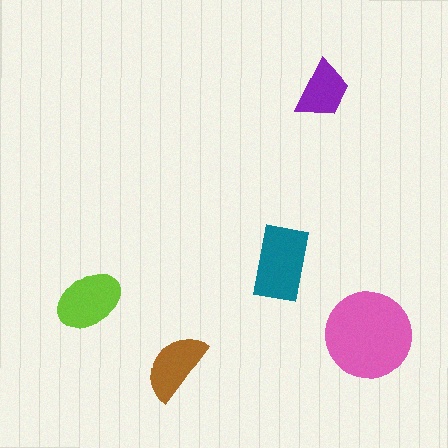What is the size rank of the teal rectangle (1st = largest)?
2nd.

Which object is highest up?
The purple trapezoid is topmost.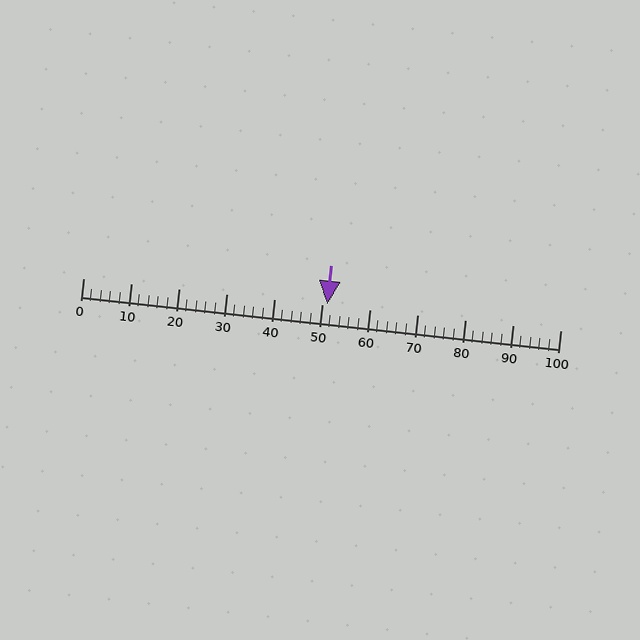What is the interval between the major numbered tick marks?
The major tick marks are spaced 10 units apart.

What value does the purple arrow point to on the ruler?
The purple arrow points to approximately 51.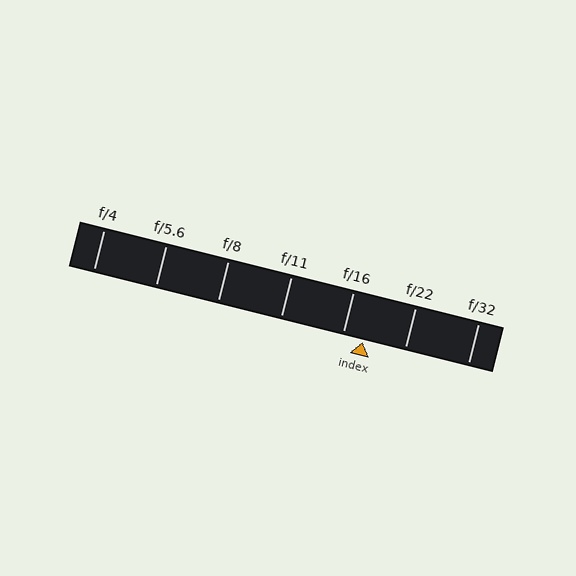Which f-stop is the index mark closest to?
The index mark is closest to f/16.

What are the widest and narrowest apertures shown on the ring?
The widest aperture shown is f/4 and the narrowest is f/32.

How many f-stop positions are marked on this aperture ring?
There are 7 f-stop positions marked.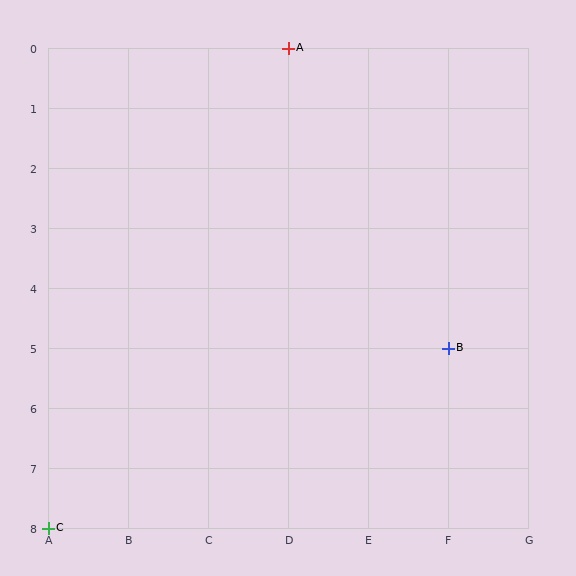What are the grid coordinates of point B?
Point B is at grid coordinates (F, 5).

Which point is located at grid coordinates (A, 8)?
Point C is at (A, 8).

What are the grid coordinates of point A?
Point A is at grid coordinates (D, 0).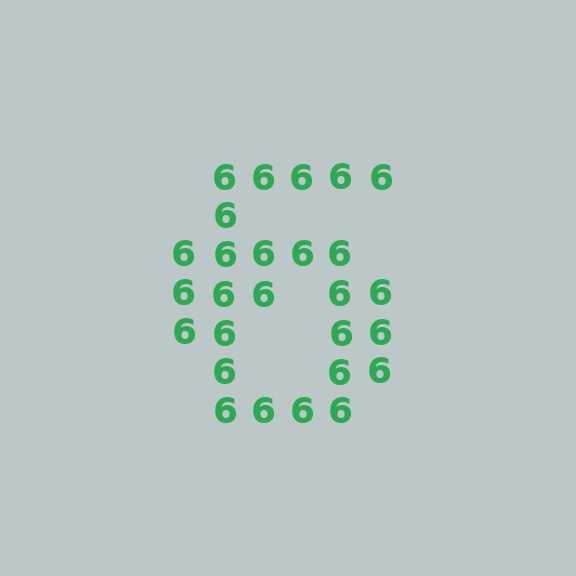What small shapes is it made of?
It is made of small digit 6's.